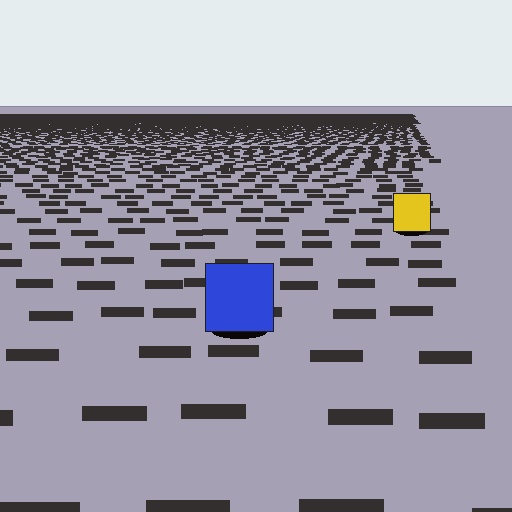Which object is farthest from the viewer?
The yellow square is farthest from the viewer. It appears smaller and the ground texture around it is denser.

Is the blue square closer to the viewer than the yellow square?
Yes. The blue square is closer — you can tell from the texture gradient: the ground texture is coarser near it.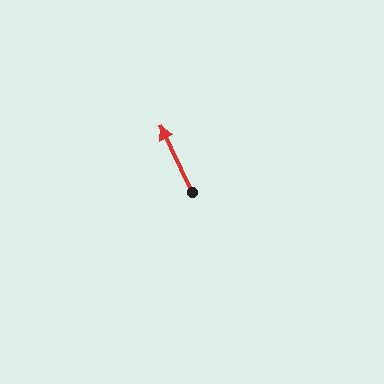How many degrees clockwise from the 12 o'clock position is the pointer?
Approximately 334 degrees.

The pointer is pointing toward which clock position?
Roughly 11 o'clock.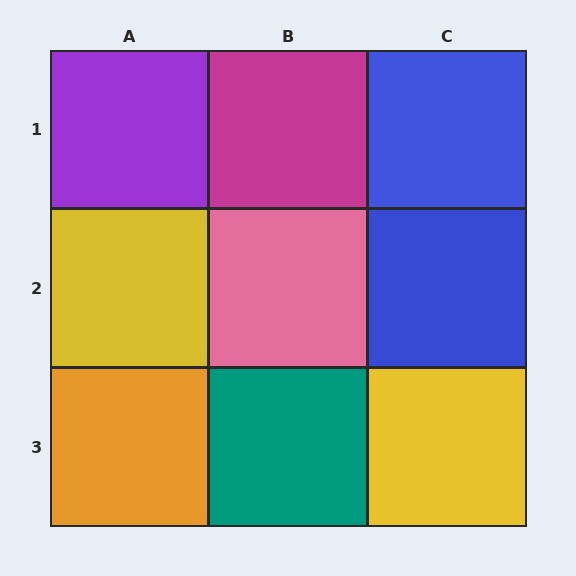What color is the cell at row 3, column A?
Orange.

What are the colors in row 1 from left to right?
Purple, magenta, blue.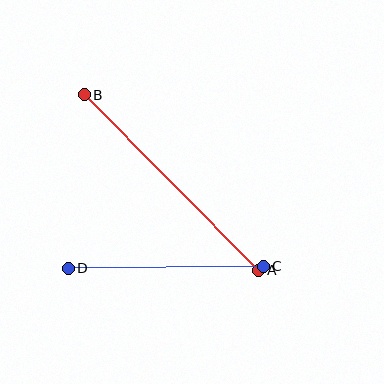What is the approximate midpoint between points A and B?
The midpoint is at approximately (171, 182) pixels.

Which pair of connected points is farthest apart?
Points A and B are farthest apart.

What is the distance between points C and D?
The distance is approximately 195 pixels.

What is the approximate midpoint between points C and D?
The midpoint is at approximately (166, 267) pixels.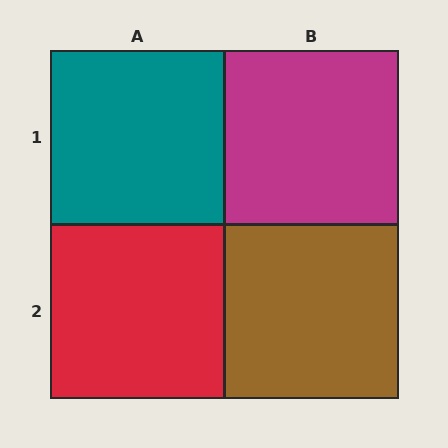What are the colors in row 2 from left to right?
Red, brown.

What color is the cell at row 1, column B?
Magenta.